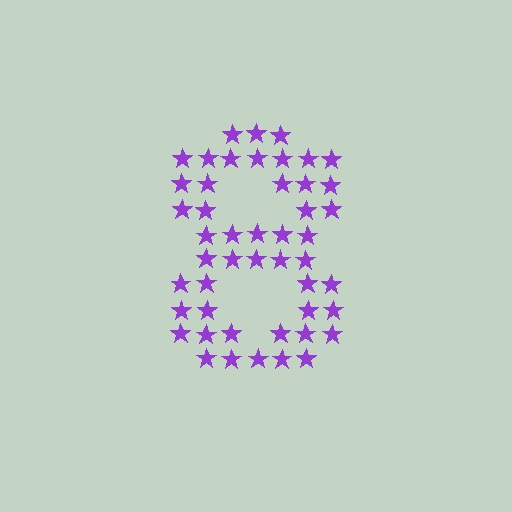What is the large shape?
The large shape is the digit 8.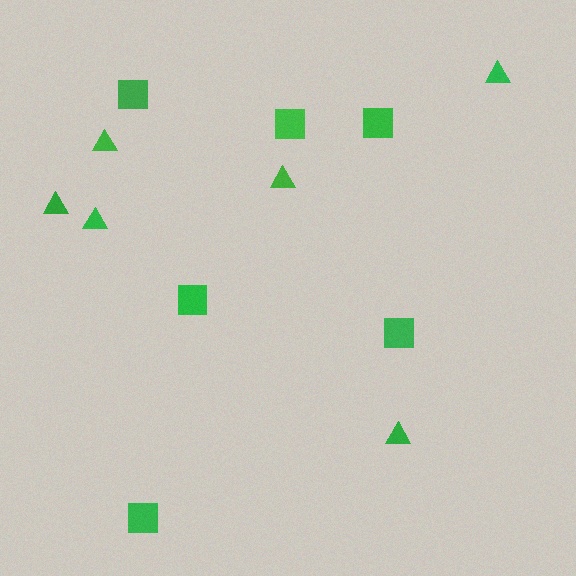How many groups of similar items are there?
There are 2 groups: one group of triangles (6) and one group of squares (6).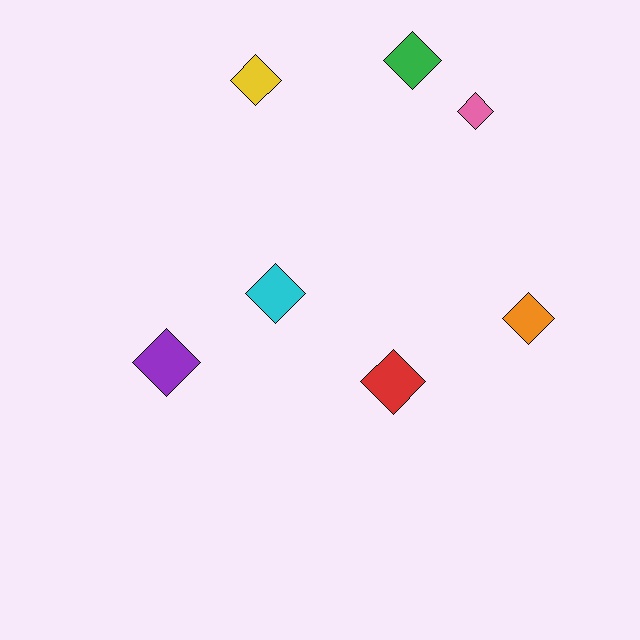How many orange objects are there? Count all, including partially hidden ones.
There is 1 orange object.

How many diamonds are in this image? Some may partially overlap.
There are 7 diamonds.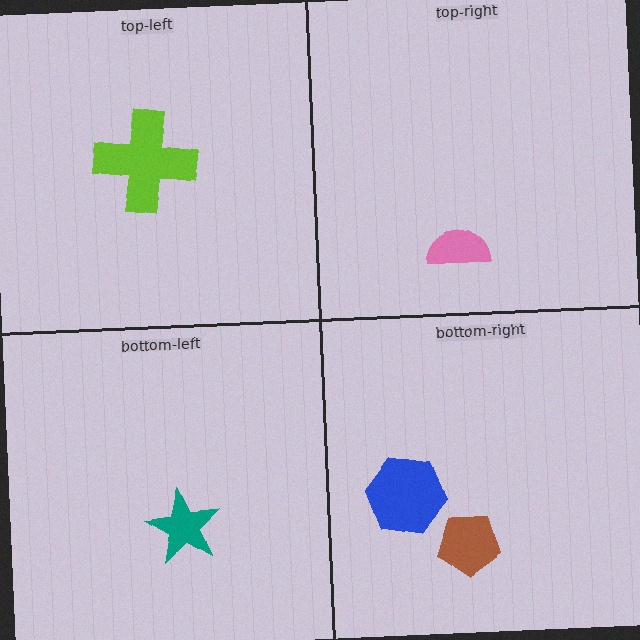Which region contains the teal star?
The bottom-left region.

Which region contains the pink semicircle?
The top-right region.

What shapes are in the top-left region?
The lime cross.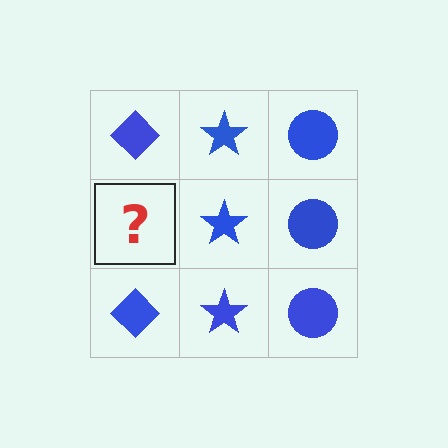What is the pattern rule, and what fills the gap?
The rule is that each column has a consistent shape. The gap should be filled with a blue diamond.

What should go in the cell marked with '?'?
The missing cell should contain a blue diamond.